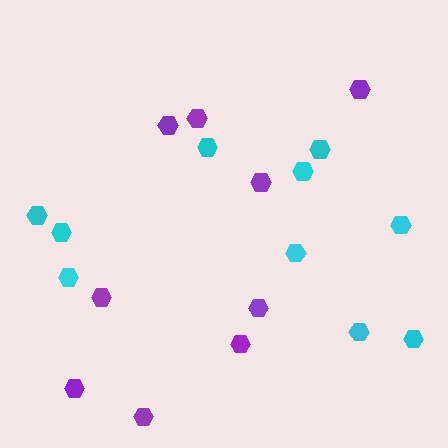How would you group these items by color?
There are 2 groups: one group of purple hexagons (9) and one group of cyan hexagons (10).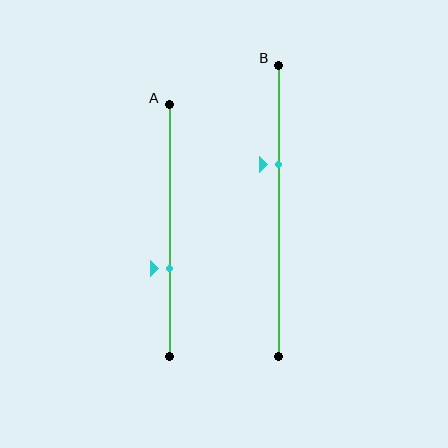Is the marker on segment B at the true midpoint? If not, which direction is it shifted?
No, the marker on segment B is shifted upward by about 16% of the segment length.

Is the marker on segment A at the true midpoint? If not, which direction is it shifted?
No, the marker on segment A is shifted downward by about 15% of the segment length.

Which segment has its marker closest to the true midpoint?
Segment A has its marker closest to the true midpoint.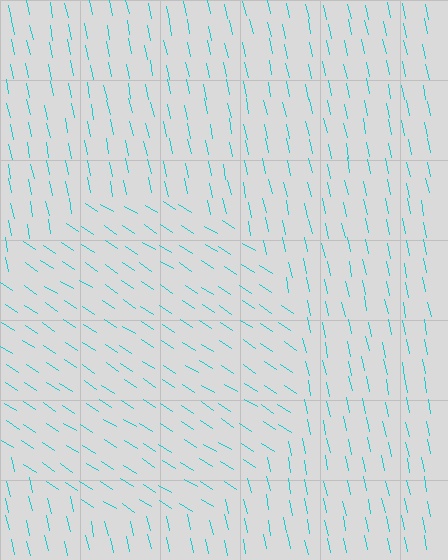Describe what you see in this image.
The image is filled with small cyan line segments. A circle region in the image has lines oriented differently from the surrounding lines, creating a visible texture boundary.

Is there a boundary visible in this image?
Yes, there is a texture boundary formed by a change in line orientation.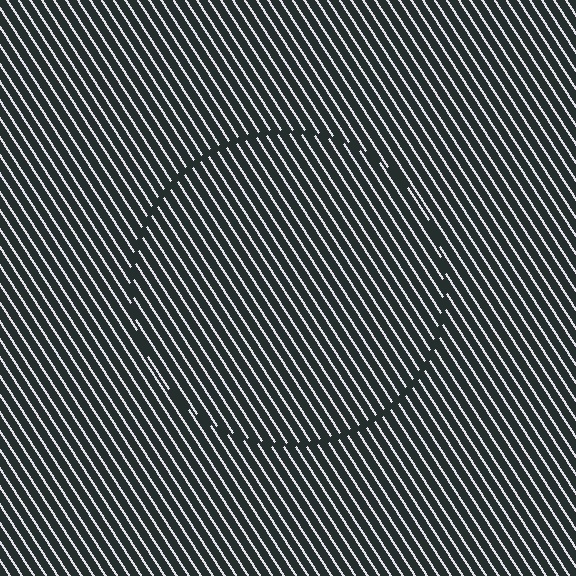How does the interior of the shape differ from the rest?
The interior of the shape contains the same grating, shifted by half a period — the contour is defined by the phase discontinuity where line-ends from the inner and outer gratings abut.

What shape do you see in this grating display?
An illusory circle. The interior of the shape contains the same grating, shifted by half a period — the contour is defined by the phase discontinuity where line-ends from the inner and outer gratings abut.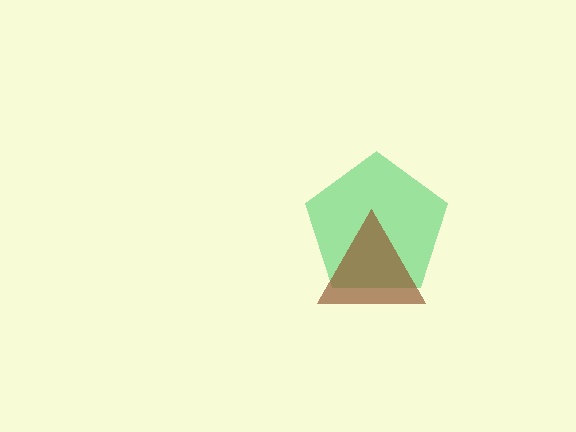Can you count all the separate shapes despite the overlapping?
Yes, there are 2 separate shapes.